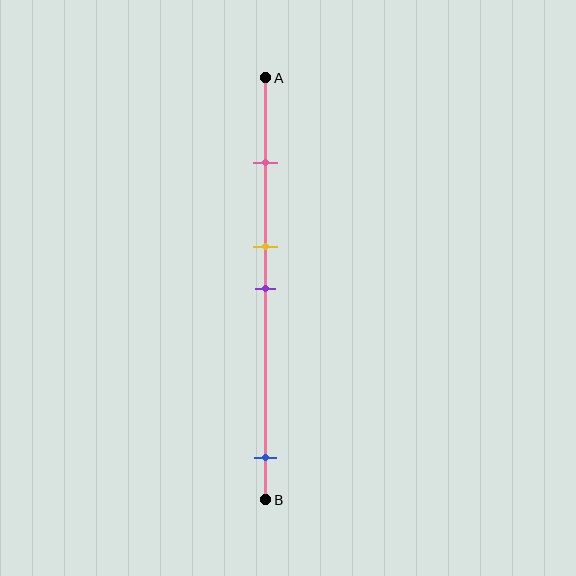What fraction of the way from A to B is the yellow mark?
The yellow mark is approximately 40% (0.4) of the way from A to B.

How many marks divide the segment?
There are 4 marks dividing the segment.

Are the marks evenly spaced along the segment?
No, the marks are not evenly spaced.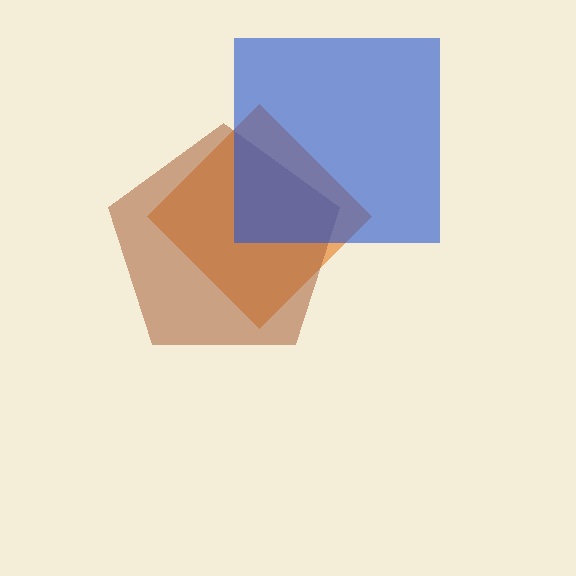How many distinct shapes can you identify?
There are 3 distinct shapes: an orange diamond, a brown pentagon, a blue square.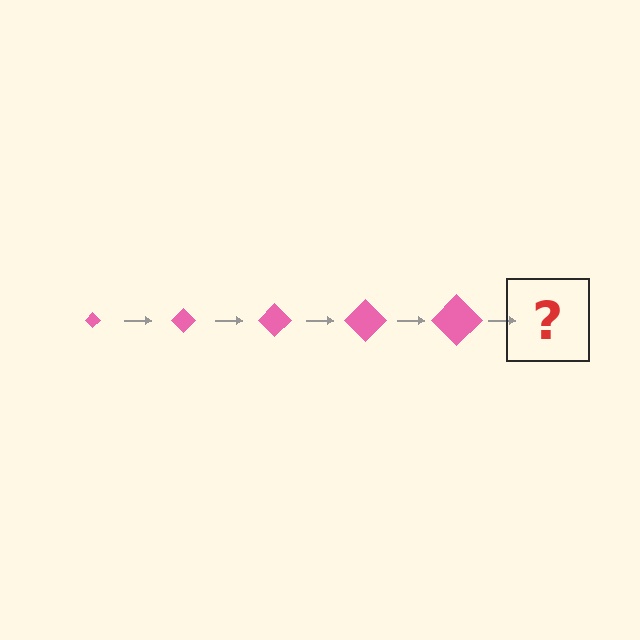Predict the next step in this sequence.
The next step is a pink diamond, larger than the previous one.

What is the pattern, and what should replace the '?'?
The pattern is that the diamond gets progressively larger each step. The '?' should be a pink diamond, larger than the previous one.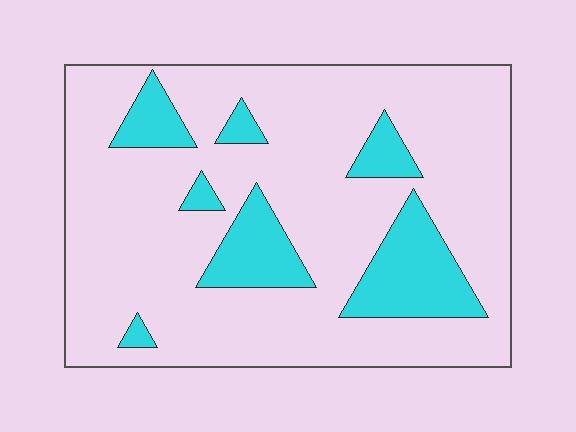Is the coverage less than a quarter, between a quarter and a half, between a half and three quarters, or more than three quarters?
Less than a quarter.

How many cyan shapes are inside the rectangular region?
7.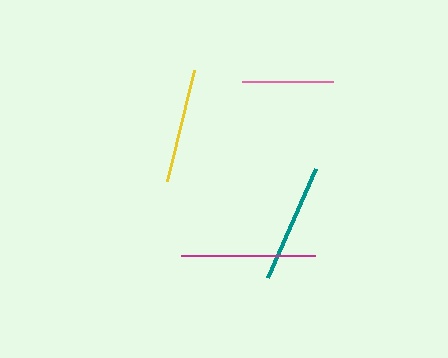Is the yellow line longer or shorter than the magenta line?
The magenta line is longer than the yellow line.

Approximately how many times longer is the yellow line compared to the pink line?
The yellow line is approximately 1.3 times the length of the pink line.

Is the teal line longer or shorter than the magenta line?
The magenta line is longer than the teal line.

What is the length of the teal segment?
The teal segment is approximately 119 pixels long.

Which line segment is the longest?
The magenta line is the longest at approximately 134 pixels.